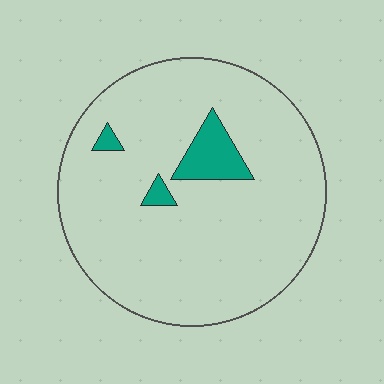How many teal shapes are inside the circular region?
3.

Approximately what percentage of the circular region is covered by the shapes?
Approximately 5%.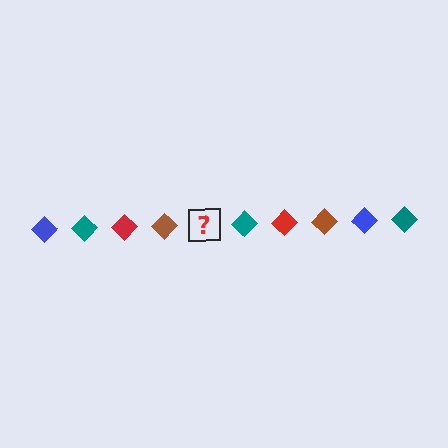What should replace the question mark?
The question mark should be replaced with a blue diamond.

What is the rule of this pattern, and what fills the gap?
The rule is that the pattern cycles through blue, teal, red, brown diamonds. The gap should be filled with a blue diamond.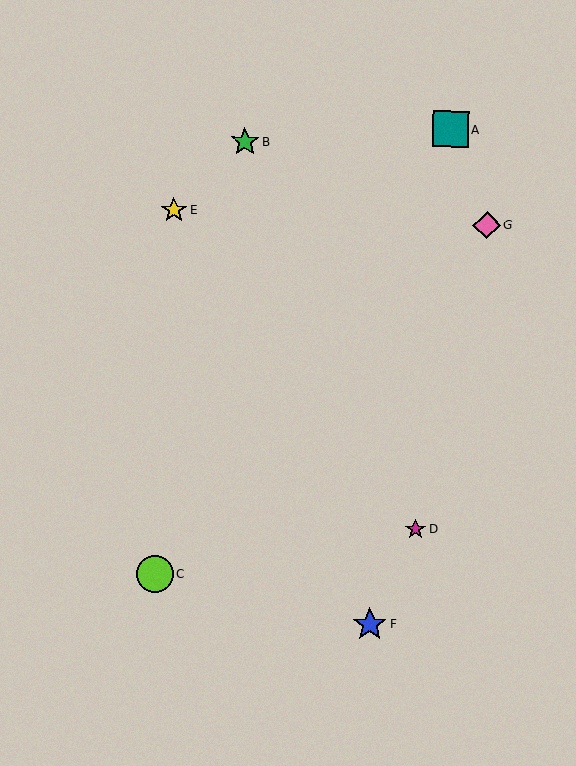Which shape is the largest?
The lime circle (labeled C) is the largest.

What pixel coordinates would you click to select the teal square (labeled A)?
Click at (451, 129) to select the teal square A.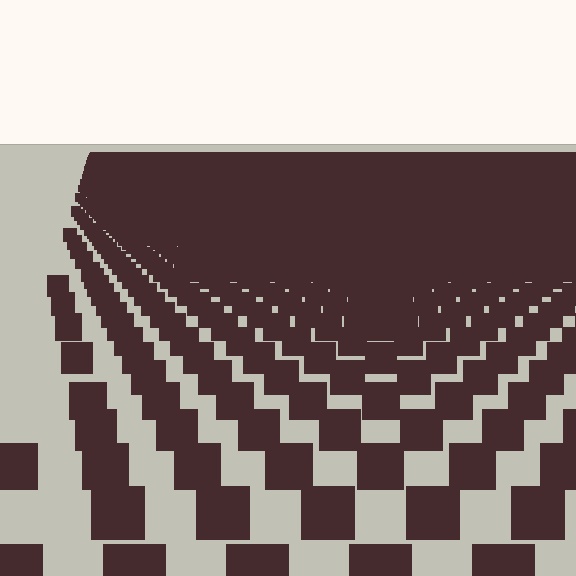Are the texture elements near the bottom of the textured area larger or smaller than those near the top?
Larger. Near the bottom, elements are closer to the viewer and appear at a bigger on-screen size.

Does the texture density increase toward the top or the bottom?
Density increases toward the top.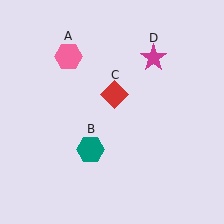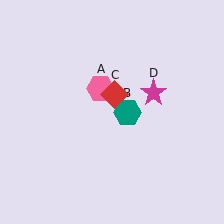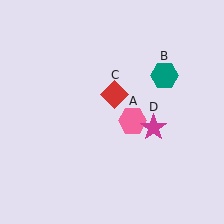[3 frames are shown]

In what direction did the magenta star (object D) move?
The magenta star (object D) moved down.